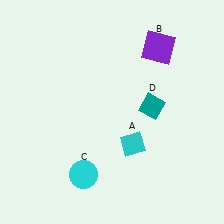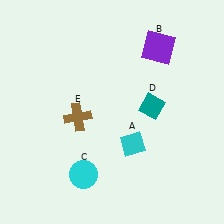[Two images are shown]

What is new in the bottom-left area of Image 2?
A brown cross (E) was added in the bottom-left area of Image 2.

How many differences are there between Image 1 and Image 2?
There is 1 difference between the two images.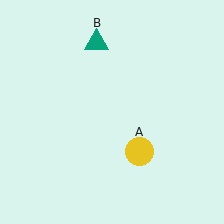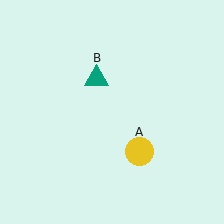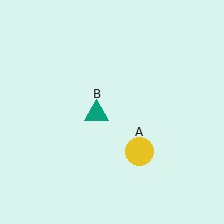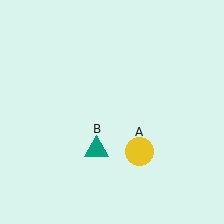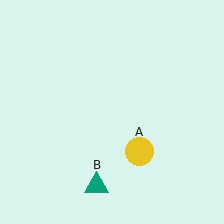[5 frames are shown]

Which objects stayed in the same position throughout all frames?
Yellow circle (object A) remained stationary.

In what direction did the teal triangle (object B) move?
The teal triangle (object B) moved down.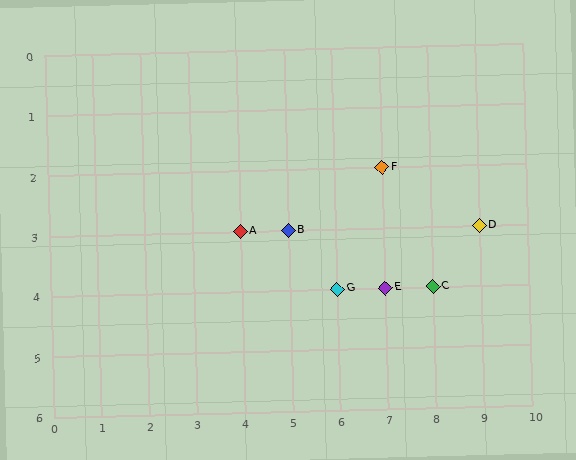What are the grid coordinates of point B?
Point B is at grid coordinates (5, 3).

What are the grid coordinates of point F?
Point F is at grid coordinates (7, 2).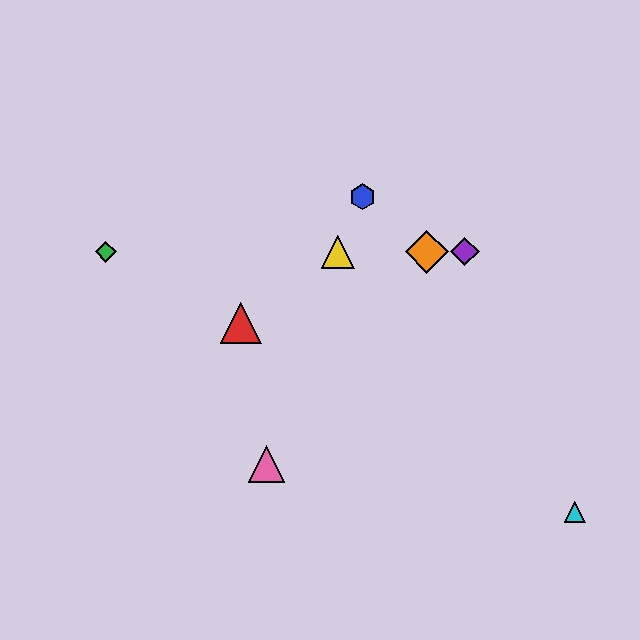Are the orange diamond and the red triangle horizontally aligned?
No, the orange diamond is at y≈252 and the red triangle is at y≈323.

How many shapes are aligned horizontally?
4 shapes (the green diamond, the yellow triangle, the purple diamond, the orange diamond) are aligned horizontally.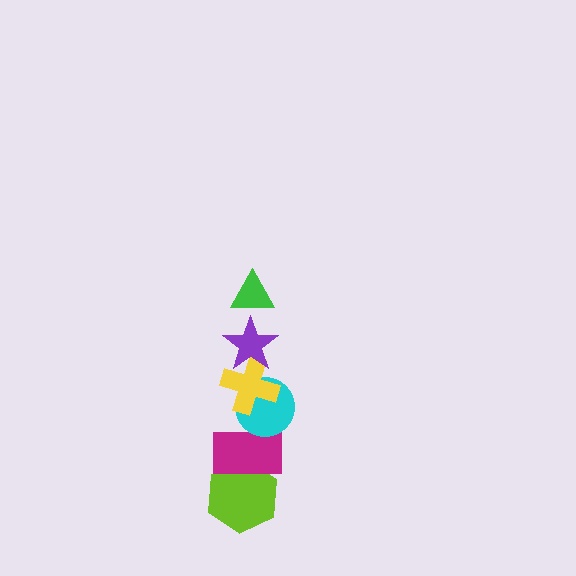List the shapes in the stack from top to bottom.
From top to bottom: the green triangle, the purple star, the yellow cross, the cyan circle, the magenta rectangle, the lime hexagon.